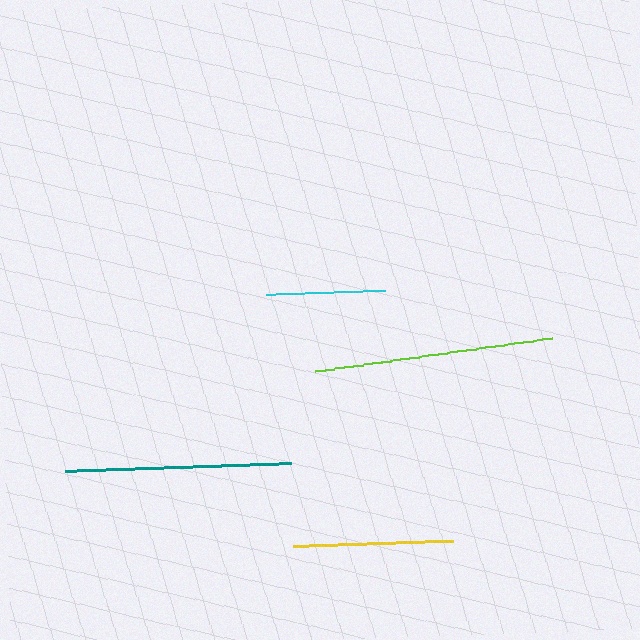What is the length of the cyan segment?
The cyan segment is approximately 119 pixels long.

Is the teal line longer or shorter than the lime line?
The lime line is longer than the teal line.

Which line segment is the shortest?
The cyan line is the shortest at approximately 119 pixels.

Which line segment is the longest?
The lime line is the longest at approximately 239 pixels.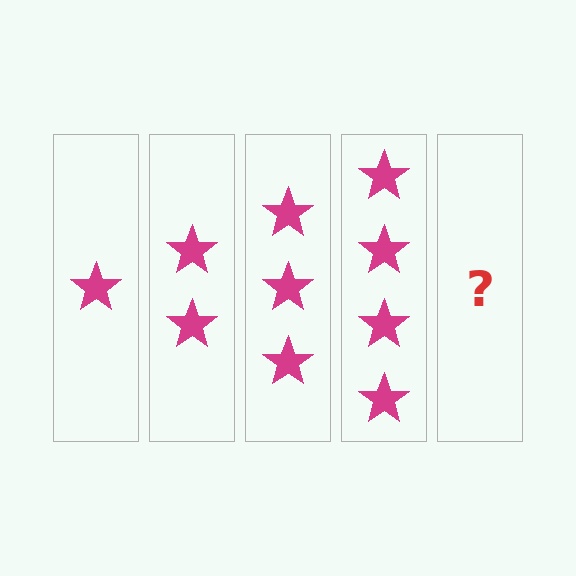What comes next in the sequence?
The next element should be 5 stars.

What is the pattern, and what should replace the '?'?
The pattern is that each step adds one more star. The '?' should be 5 stars.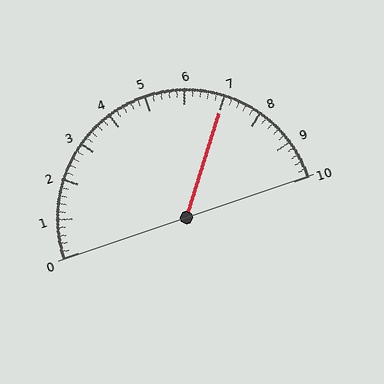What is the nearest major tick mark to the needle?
The nearest major tick mark is 7.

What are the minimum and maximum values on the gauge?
The gauge ranges from 0 to 10.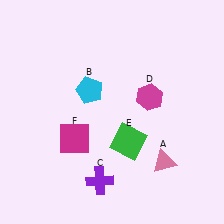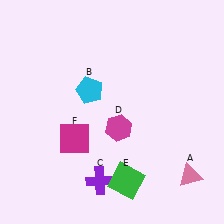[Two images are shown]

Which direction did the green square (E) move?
The green square (E) moved down.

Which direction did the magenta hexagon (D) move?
The magenta hexagon (D) moved down.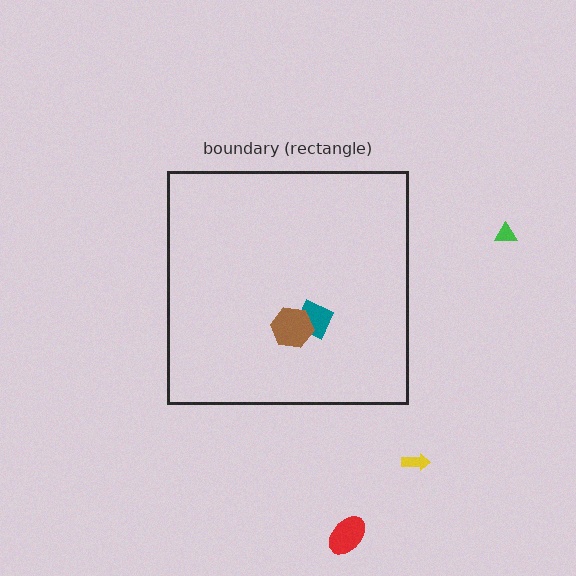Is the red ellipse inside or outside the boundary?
Outside.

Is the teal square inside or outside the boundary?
Inside.